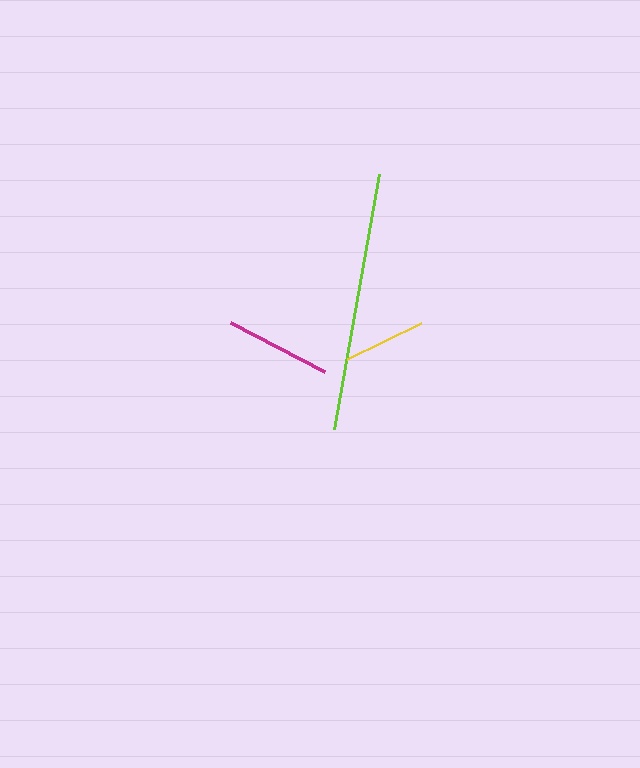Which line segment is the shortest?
The yellow line is the shortest at approximately 82 pixels.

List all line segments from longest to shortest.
From longest to shortest: lime, magenta, yellow.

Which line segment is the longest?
The lime line is the longest at approximately 259 pixels.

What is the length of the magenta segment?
The magenta segment is approximately 106 pixels long.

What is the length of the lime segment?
The lime segment is approximately 259 pixels long.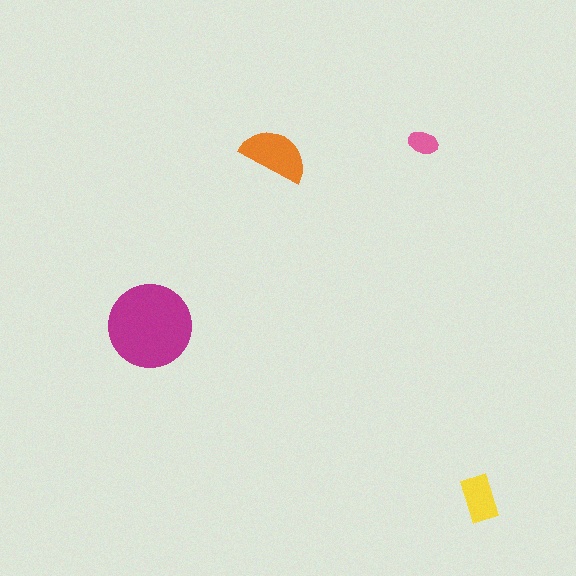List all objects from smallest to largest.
The pink ellipse, the yellow rectangle, the orange semicircle, the magenta circle.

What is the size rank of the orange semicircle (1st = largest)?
2nd.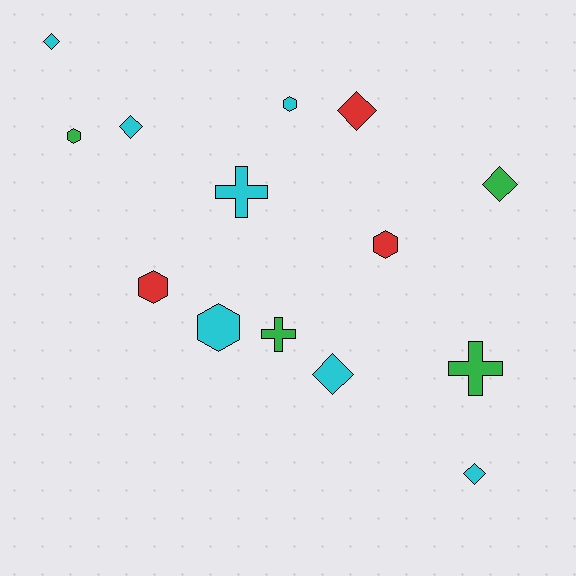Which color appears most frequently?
Cyan, with 7 objects.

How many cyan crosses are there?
There is 1 cyan cross.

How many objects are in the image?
There are 14 objects.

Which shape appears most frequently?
Diamond, with 6 objects.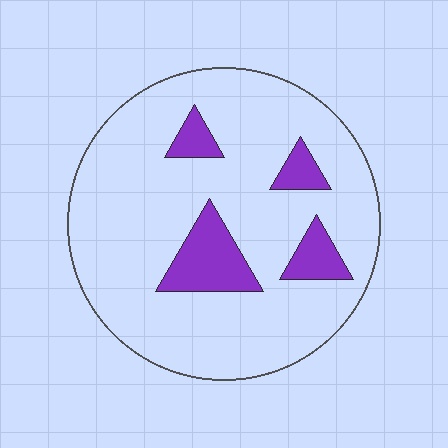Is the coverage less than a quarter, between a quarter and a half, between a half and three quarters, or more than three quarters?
Less than a quarter.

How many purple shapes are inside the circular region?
4.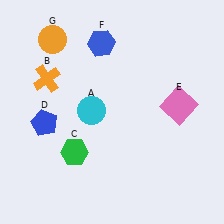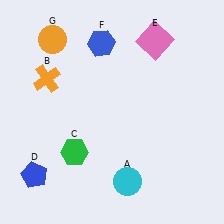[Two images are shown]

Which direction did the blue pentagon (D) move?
The blue pentagon (D) moved down.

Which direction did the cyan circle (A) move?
The cyan circle (A) moved down.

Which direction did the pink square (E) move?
The pink square (E) moved up.